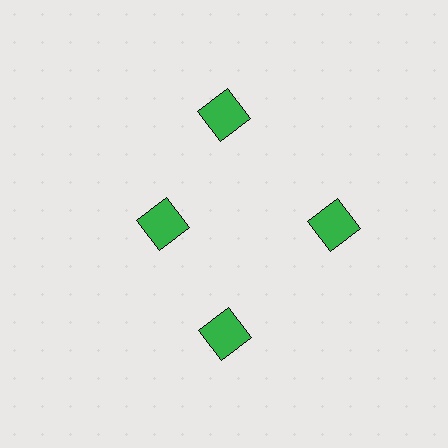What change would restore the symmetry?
The symmetry would be restored by moving it outward, back onto the ring so that all 4 squares sit at equal angles and equal distance from the center.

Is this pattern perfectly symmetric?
No. The 4 green squares are arranged in a ring, but one element near the 9 o'clock position is pulled inward toward the center, breaking the 4-fold rotational symmetry.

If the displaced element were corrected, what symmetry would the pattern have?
It would have 4-fold rotational symmetry — the pattern would map onto itself every 90 degrees.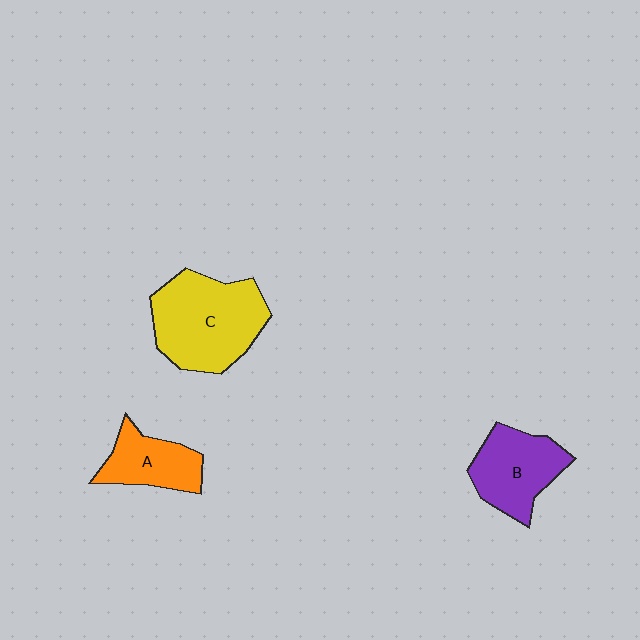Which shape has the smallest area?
Shape A (orange).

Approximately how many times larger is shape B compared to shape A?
Approximately 1.3 times.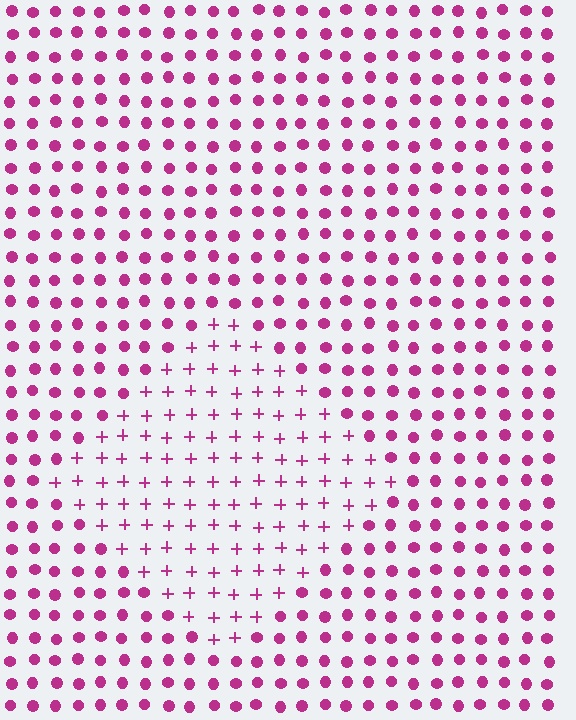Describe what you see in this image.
The image is filled with small magenta elements arranged in a uniform grid. A diamond-shaped region contains plus signs, while the surrounding area contains circles. The boundary is defined purely by the change in element shape.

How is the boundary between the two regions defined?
The boundary is defined by a change in element shape: plus signs inside vs. circles outside. All elements share the same color and spacing.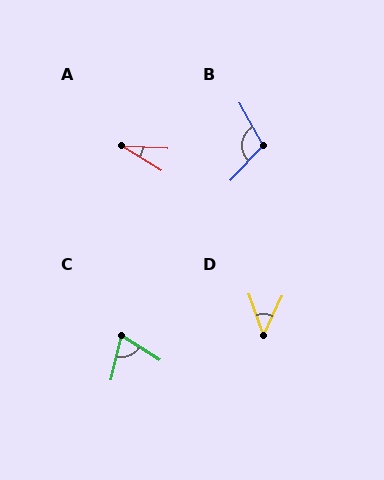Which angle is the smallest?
A, at approximately 28 degrees.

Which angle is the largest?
B, at approximately 108 degrees.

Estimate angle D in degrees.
Approximately 44 degrees.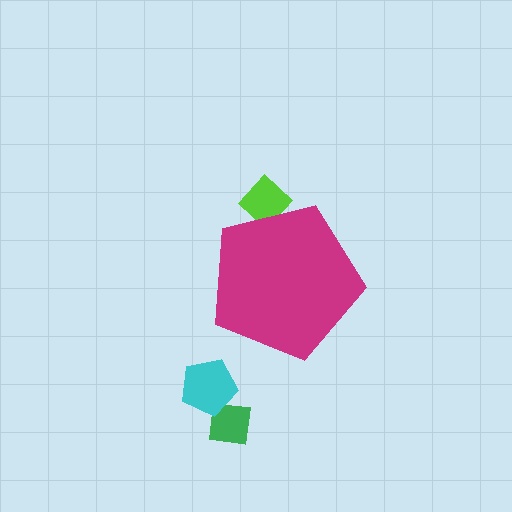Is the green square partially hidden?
No, the green square is fully visible.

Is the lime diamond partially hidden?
Yes, the lime diamond is partially hidden behind the magenta pentagon.